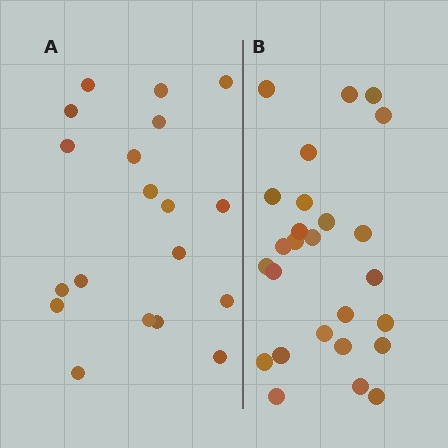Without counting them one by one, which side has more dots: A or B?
Region B (the right region) has more dots.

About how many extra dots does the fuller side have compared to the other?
Region B has roughly 8 or so more dots than region A.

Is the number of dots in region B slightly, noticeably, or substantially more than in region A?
Region B has noticeably more, but not dramatically so. The ratio is roughly 1.4 to 1.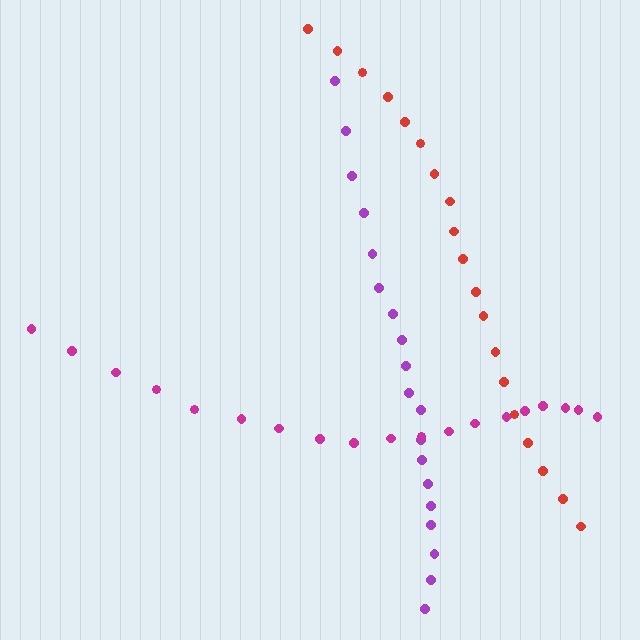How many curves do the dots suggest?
There are 3 distinct paths.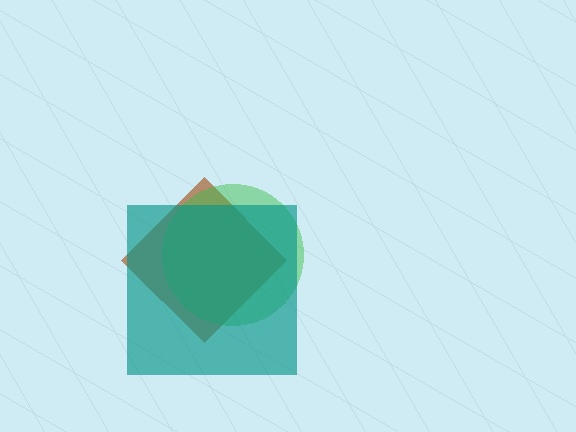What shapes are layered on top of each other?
The layered shapes are: a brown diamond, a green circle, a teal square.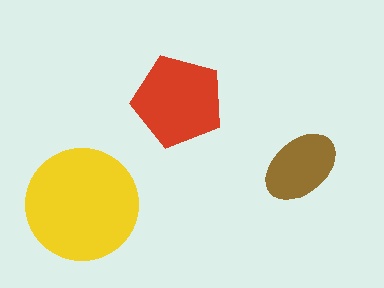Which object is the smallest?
The brown ellipse.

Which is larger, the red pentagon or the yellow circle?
The yellow circle.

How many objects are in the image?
There are 3 objects in the image.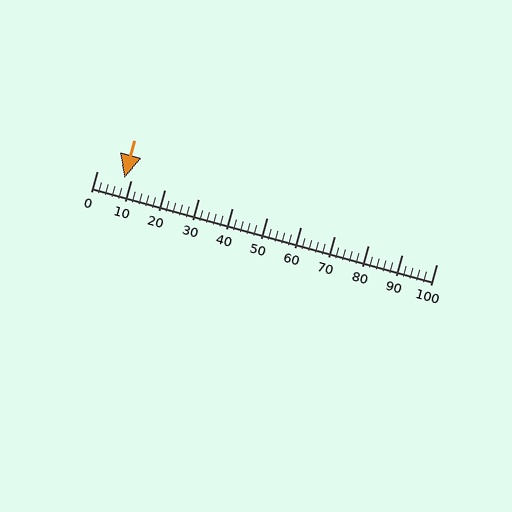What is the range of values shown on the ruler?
The ruler shows values from 0 to 100.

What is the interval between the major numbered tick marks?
The major tick marks are spaced 10 units apart.